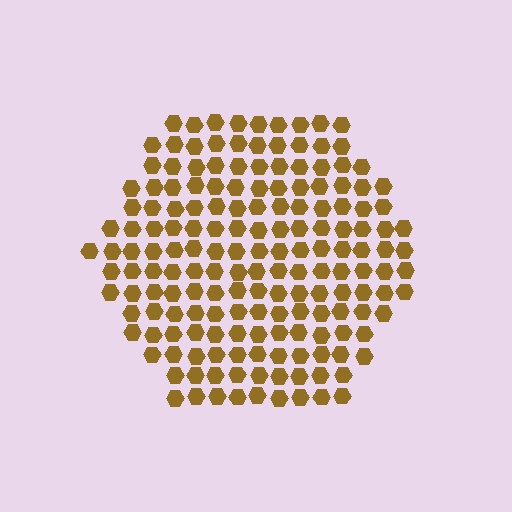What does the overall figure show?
The overall figure shows a hexagon.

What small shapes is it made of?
It is made of small hexagons.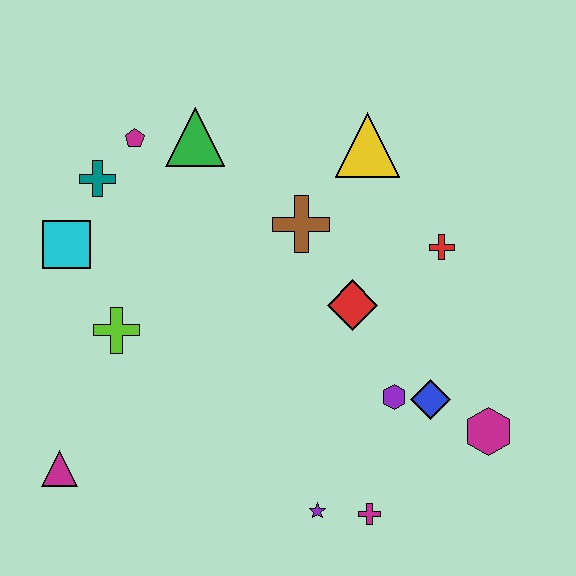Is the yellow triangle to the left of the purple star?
No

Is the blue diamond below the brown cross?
Yes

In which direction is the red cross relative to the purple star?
The red cross is above the purple star.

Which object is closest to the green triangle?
The magenta pentagon is closest to the green triangle.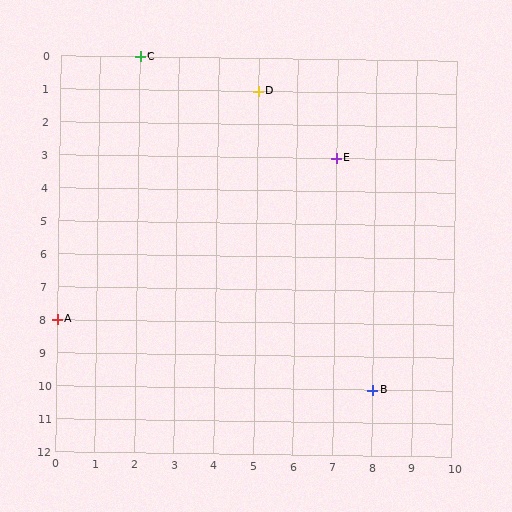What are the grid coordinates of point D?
Point D is at grid coordinates (5, 1).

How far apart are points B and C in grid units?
Points B and C are 6 columns and 10 rows apart (about 11.7 grid units diagonally).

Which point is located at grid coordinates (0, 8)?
Point A is at (0, 8).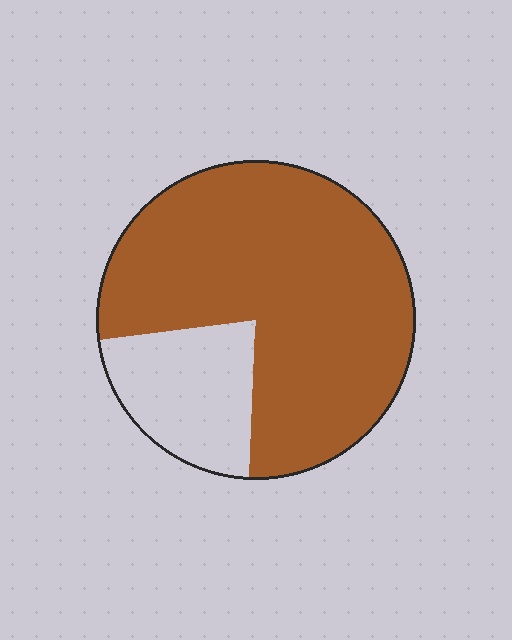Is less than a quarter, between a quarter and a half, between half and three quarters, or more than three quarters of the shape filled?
More than three quarters.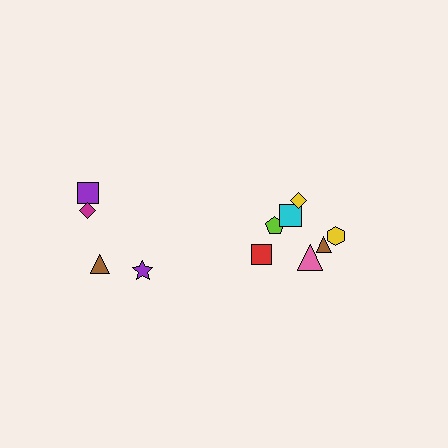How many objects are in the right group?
There are 7 objects.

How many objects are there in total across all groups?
There are 11 objects.